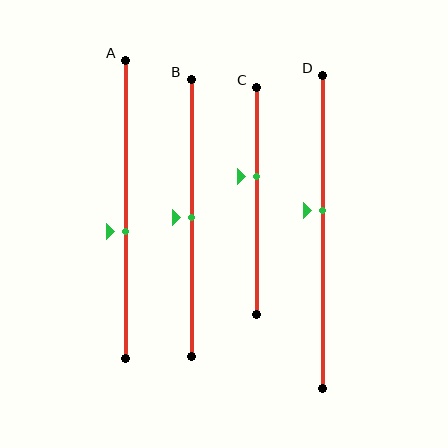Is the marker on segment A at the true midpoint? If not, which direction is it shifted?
No, the marker on segment A is shifted downward by about 8% of the segment length.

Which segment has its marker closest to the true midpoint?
Segment B has its marker closest to the true midpoint.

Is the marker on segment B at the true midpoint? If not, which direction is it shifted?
Yes, the marker on segment B is at the true midpoint.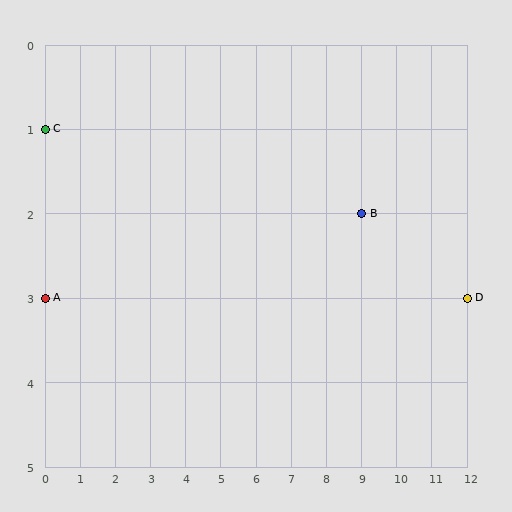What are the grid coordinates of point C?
Point C is at grid coordinates (0, 1).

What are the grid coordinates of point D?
Point D is at grid coordinates (12, 3).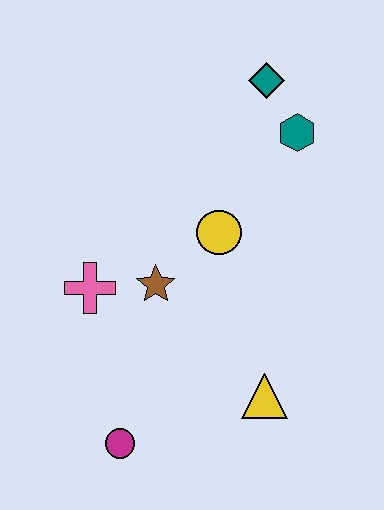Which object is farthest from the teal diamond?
The magenta circle is farthest from the teal diamond.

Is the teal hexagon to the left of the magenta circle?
No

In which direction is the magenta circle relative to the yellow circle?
The magenta circle is below the yellow circle.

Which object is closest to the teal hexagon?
The teal diamond is closest to the teal hexagon.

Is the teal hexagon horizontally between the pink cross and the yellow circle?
No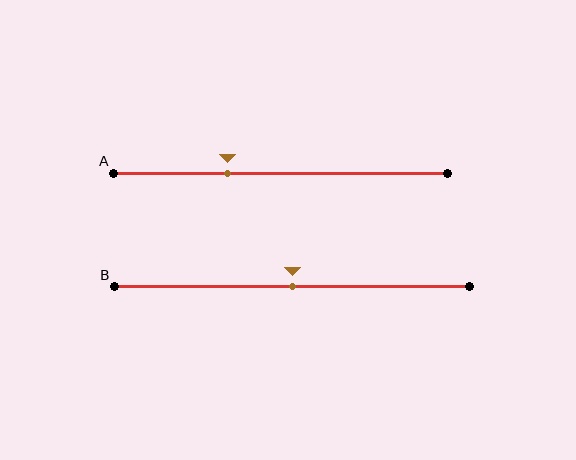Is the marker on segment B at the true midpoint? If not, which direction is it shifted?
Yes, the marker on segment B is at the true midpoint.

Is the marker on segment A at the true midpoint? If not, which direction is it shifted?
No, the marker on segment A is shifted to the left by about 16% of the segment length.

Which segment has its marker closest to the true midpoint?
Segment B has its marker closest to the true midpoint.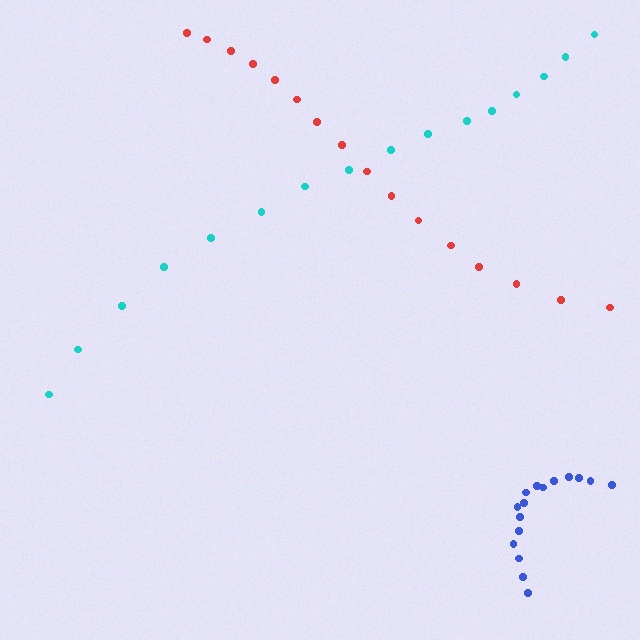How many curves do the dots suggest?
There are 3 distinct paths.